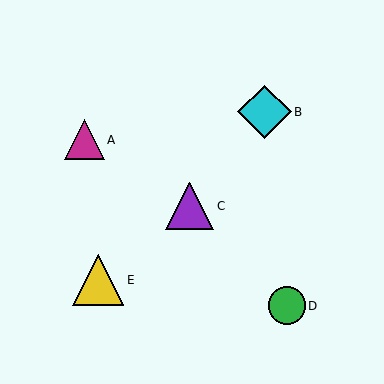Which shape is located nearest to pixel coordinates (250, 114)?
The cyan diamond (labeled B) at (265, 112) is nearest to that location.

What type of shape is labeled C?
Shape C is a purple triangle.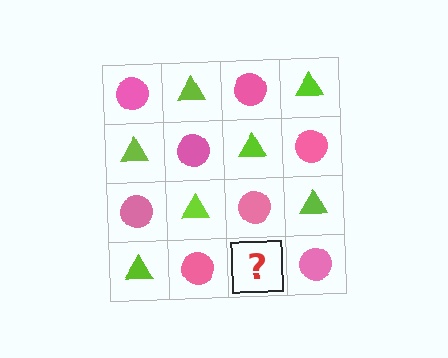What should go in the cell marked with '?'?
The missing cell should contain a lime triangle.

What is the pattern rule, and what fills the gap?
The rule is that it alternates pink circle and lime triangle in a checkerboard pattern. The gap should be filled with a lime triangle.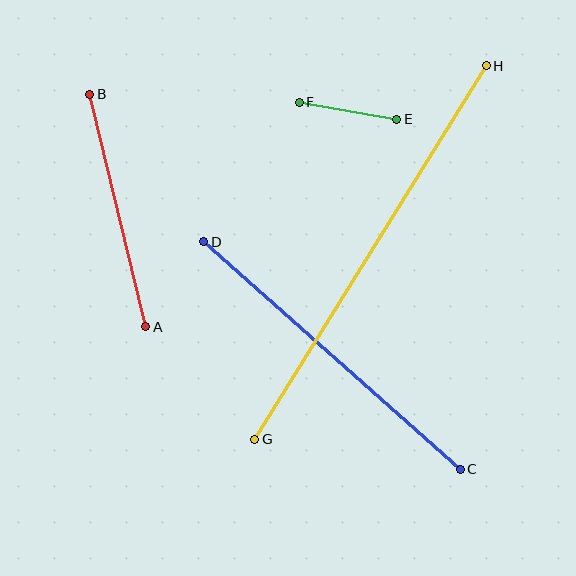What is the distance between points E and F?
The distance is approximately 99 pixels.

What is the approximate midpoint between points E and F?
The midpoint is at approximately (348, 111) pixels.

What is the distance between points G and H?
The distance is approximately 440 pixels.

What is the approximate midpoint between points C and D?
The midpoint is at approximately (332, 356) pixels.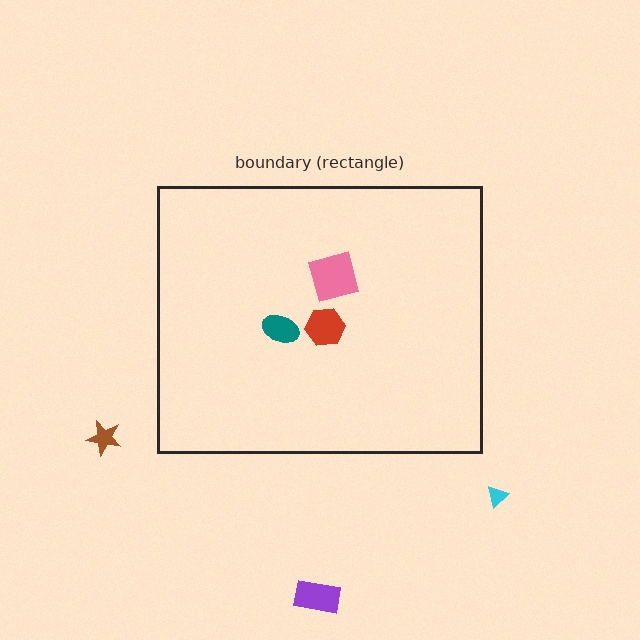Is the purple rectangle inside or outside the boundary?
Outside.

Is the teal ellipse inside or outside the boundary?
Inside.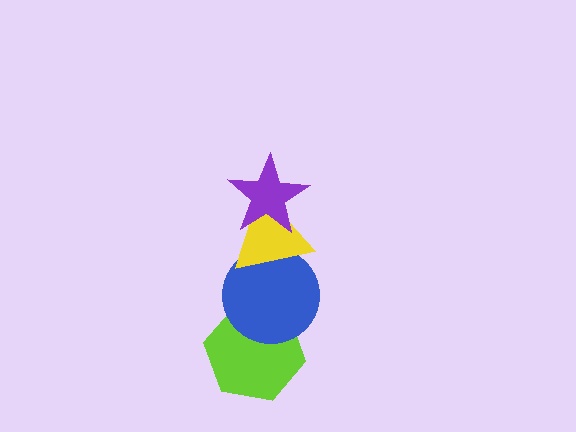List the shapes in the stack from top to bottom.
From top to bottom: the purple star, the yellow triangle, the blue circle, the lime hexagon.